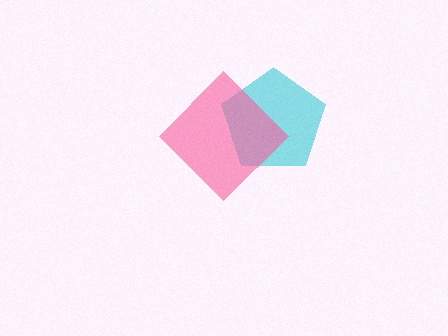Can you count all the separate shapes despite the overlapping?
Yes, there are 2 separate shapes.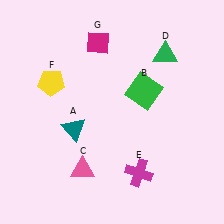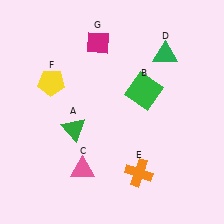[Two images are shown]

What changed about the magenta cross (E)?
In Image 1, E is magenta. In Image 2, it changed to orange.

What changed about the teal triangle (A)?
In Image 1, A is teal. In Image 2, it changed to green.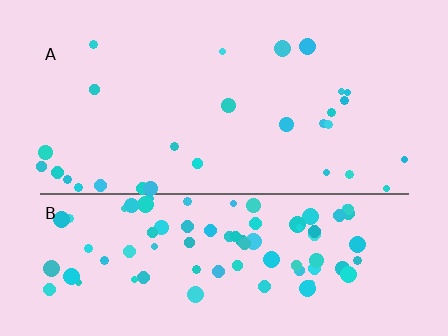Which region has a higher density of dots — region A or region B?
B (the bottom).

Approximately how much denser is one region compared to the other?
Approximately 3.2× — region B over region A.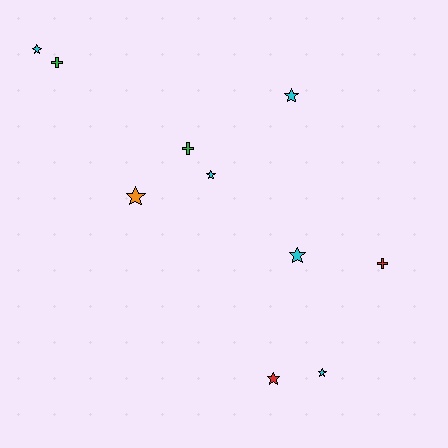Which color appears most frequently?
Cyan, with 5 objects.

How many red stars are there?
There is 1 red star.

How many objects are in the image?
There are 10 objects.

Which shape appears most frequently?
Star, with 7 objects.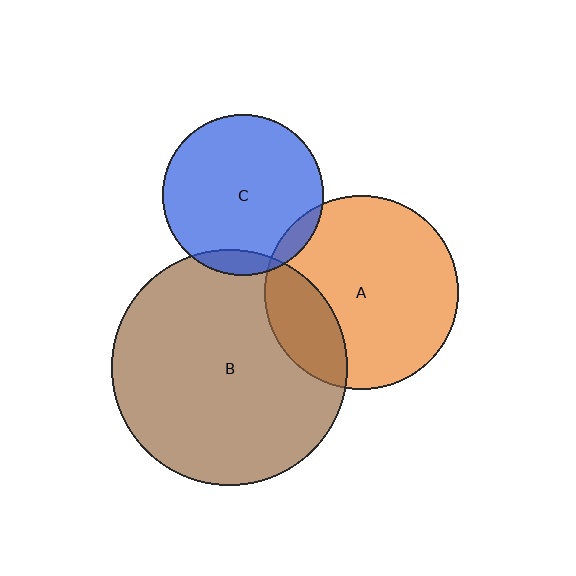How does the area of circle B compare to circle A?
Approximately 1.5 times.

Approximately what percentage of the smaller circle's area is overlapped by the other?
Approximately 20%.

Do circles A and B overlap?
Yes.